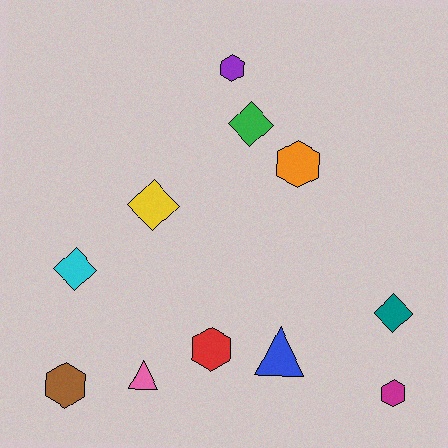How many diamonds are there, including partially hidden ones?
There are 4 diamonds.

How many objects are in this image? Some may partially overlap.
There are 11 objects.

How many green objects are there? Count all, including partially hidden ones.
There is 1 green object.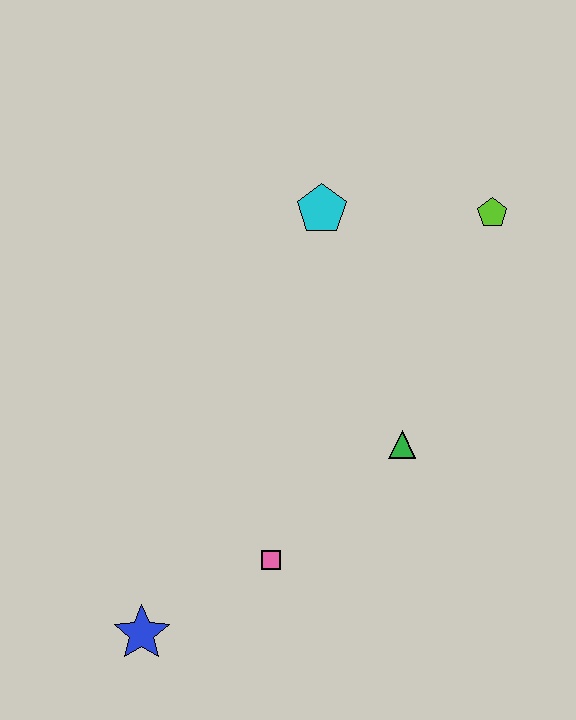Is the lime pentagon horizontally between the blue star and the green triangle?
No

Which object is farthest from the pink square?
The lime pentagon is farthest from the pink square.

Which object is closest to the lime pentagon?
The cyan pentagon is closest to the lime pentagon.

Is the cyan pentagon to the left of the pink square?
No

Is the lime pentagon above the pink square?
Yes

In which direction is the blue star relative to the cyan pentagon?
The blue star is below the cyan pentagon.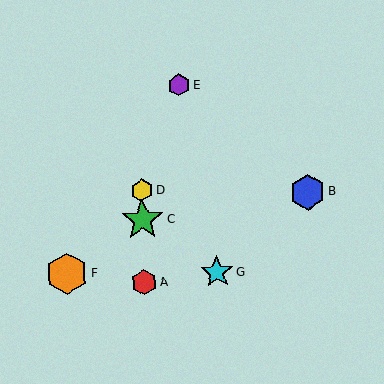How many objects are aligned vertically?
3 objects (A, C, D) are aligned vertically.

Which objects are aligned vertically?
Objects A, C, D are aligned vertically.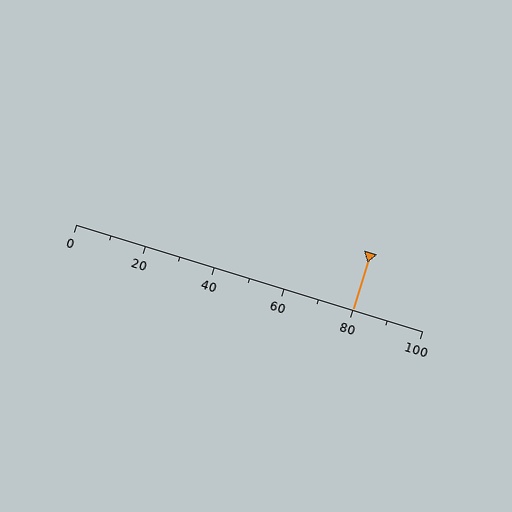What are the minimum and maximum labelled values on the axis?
The axis runs from 0 to 100.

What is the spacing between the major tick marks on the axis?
The major ticks are spaced 20 apart.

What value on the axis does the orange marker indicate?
The marker indicates approximately 80.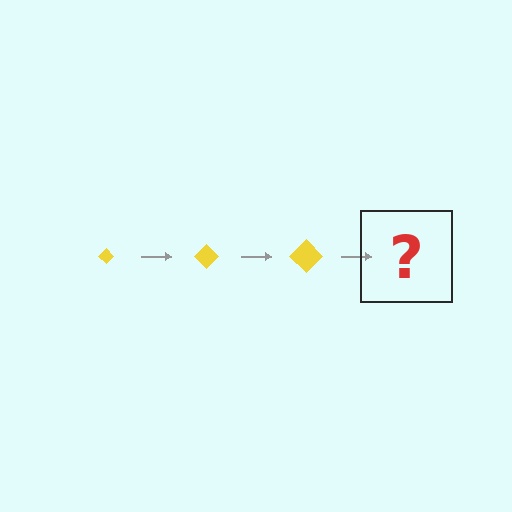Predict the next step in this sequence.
The next step is a yellow diamond, larger than the previous one.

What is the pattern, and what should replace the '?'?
The pattern is that the diamond gets progressively larger each step. The '?' should be a yellow diamond, larger than the previous one.